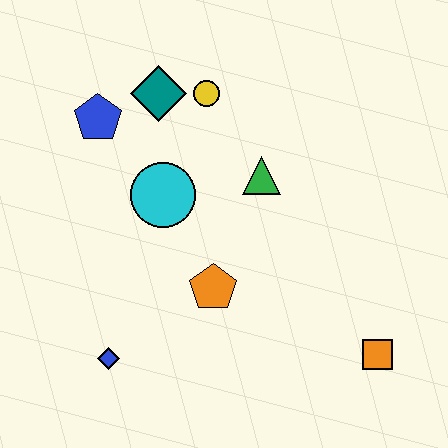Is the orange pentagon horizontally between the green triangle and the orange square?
No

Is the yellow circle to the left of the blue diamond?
No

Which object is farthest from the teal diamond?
The orange square is farthest from the teal diamond.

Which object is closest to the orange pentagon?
The cyan circle is closest to the orange pentagon.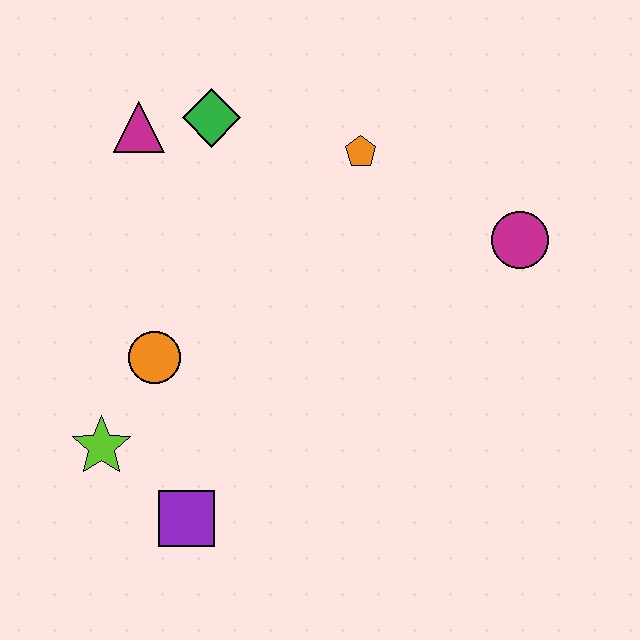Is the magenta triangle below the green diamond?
Yes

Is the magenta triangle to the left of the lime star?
No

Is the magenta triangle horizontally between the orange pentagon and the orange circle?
No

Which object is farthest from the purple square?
The magenta circle is farthest from the purple square.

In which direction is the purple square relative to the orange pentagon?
The purple square is below the orange pentagon.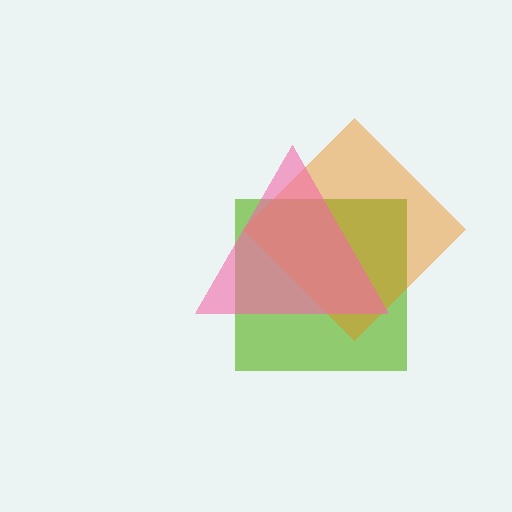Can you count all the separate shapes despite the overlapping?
Yes, there are 3 separate shapes.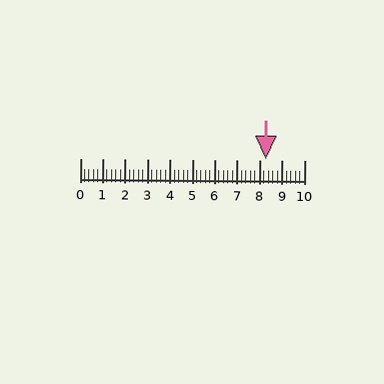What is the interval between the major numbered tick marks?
The major tick marks are spaced 1 units apart.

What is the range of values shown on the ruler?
The ruler shows values from 0 to 10.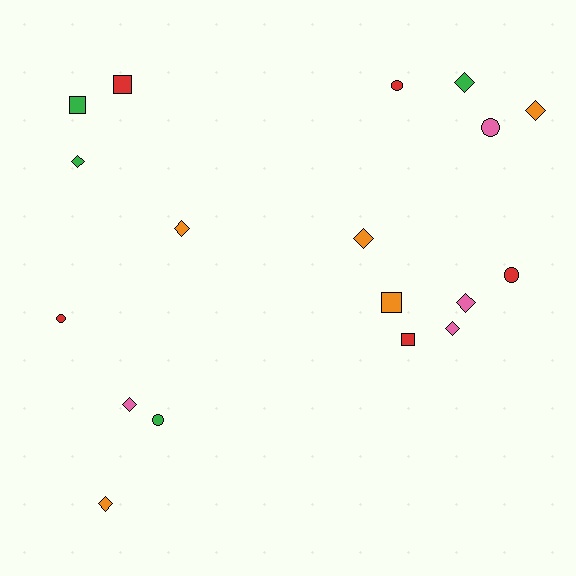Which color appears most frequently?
Orange, with 5 objects.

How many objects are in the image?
There are 18 objects.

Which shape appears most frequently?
Diamond, with 9 objects.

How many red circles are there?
There are 3 red circles.